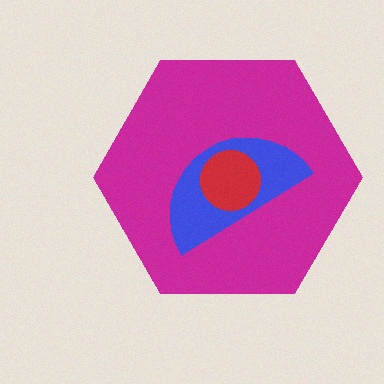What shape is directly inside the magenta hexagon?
The blue semicircle.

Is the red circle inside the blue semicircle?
Yes.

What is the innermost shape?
The red circle.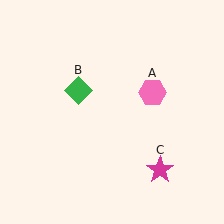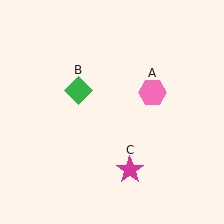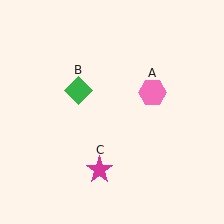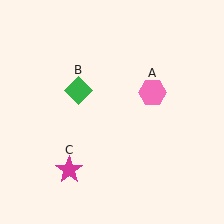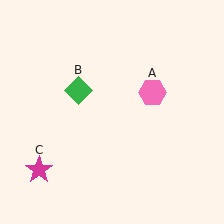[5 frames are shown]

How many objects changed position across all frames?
1 object changed position: magenta star (object C).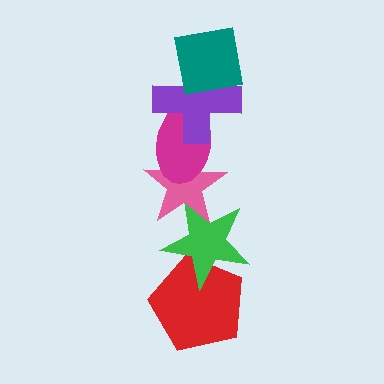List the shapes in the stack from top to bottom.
From top to bottom: the teal square, the purple cross, the magenta ellipse, the pink star, the green star, the red pentagon.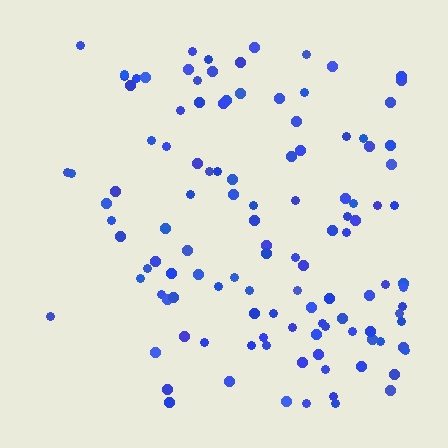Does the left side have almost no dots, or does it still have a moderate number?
Still a moderate number, just noticeably fewer than the right.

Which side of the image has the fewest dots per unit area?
The left.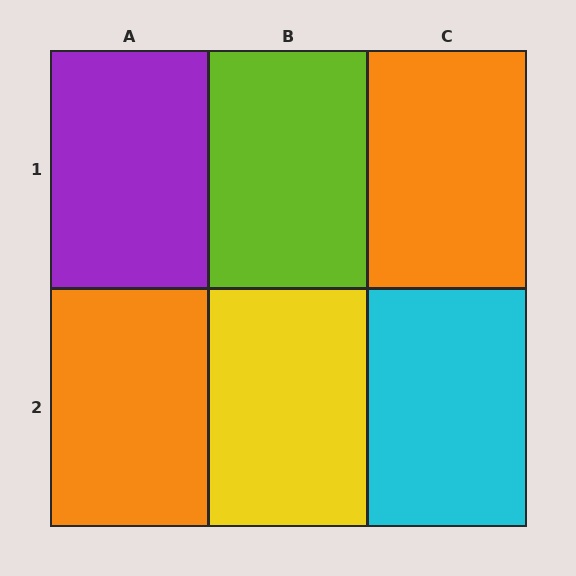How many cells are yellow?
1 cell is yellow.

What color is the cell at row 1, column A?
Purple.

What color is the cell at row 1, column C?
Orange.